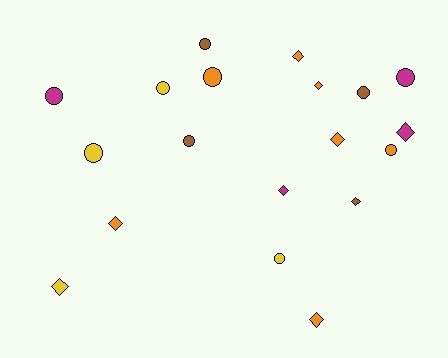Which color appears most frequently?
Orange, with 7 objects.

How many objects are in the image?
There are 19 objects.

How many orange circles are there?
There are 2 orange circles.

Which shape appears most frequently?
Circle, with 10 objects.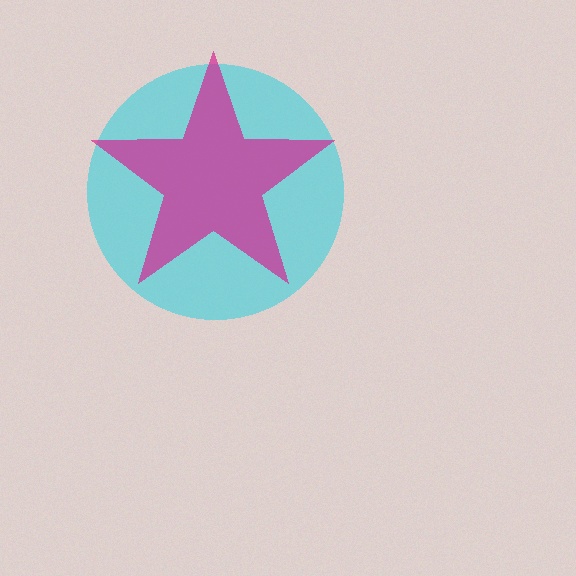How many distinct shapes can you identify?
There are 2 distinct shapes: a cyan circle, a magenta star.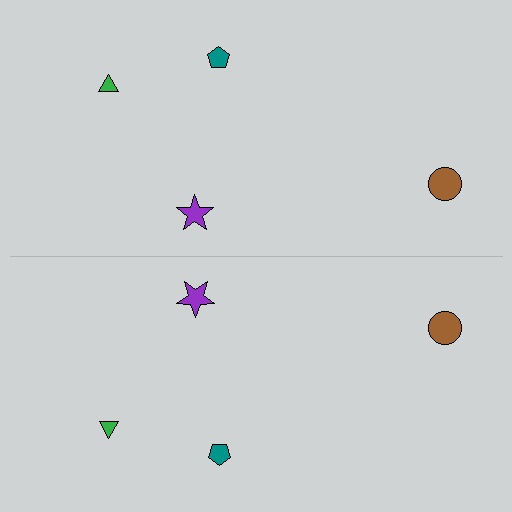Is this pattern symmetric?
Yes, this pattern has bilateral (reflection) symmetry.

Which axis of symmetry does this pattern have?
The pattern has a horizontal axis of symmetry running through the center of the image.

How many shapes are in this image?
There are 8 shapes in this image.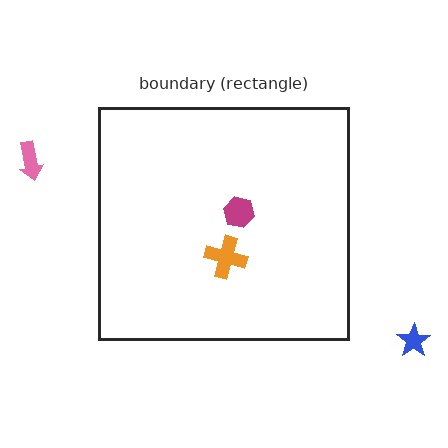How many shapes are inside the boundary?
2 inside, 2 outside.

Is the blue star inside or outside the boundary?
Outside.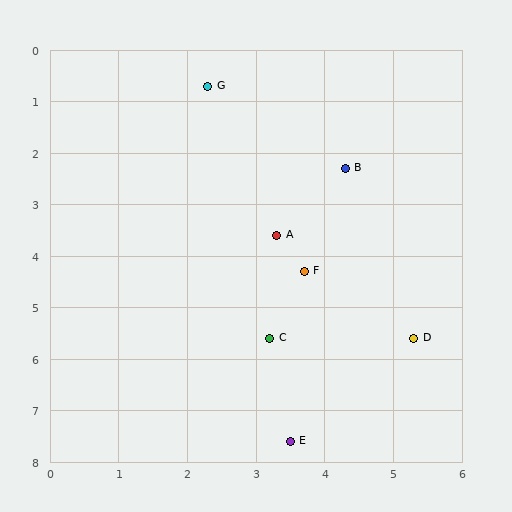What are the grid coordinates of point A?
Point A is at approximately (3.3, 3.6).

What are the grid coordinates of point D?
Point D is at approximately (5.3, 5.6).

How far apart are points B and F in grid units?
Points B and F are about 2.1 grid units apart.